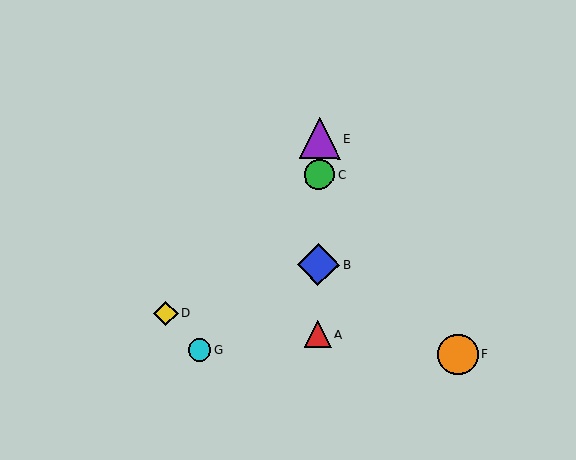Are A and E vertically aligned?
Yes, both are at x≈318.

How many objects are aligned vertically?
4 objects (A, B, C, E) are aligned vertically.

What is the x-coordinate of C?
Object C is at x≈319.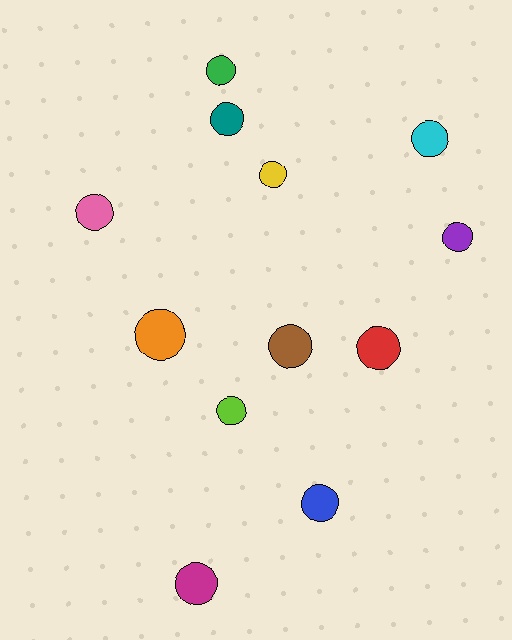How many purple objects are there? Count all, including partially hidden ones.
There is 1 purple object.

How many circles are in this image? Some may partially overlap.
There are 12 circles.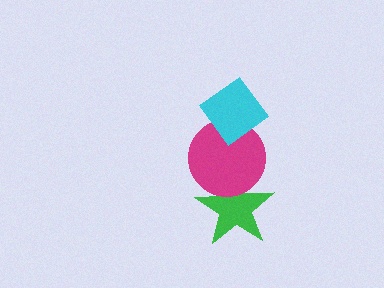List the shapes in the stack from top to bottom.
From top to bottom: the cyan diamond, the magenta circle, the green star.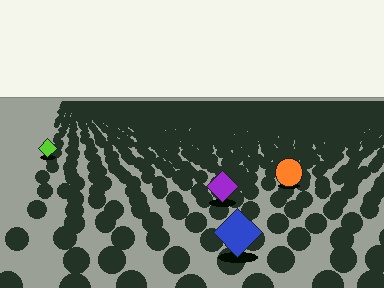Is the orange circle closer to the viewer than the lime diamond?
Yes. The orange circle is closer — you can tell from the texture gradient: the ground texture is coarser near it.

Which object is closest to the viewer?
The blue diamond is closest. The texture marks near it are larger and more spread out.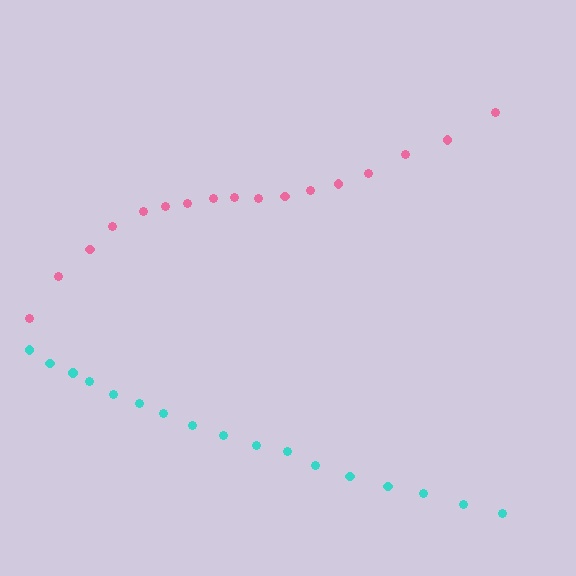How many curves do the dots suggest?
There are 2 distinct paths.